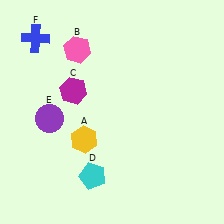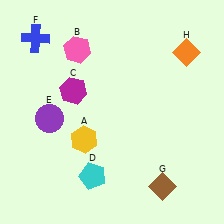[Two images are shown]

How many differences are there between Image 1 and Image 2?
There are 2 differences between the two images.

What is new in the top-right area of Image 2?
An orange diamond (H) was added in the top-right area of Image 2.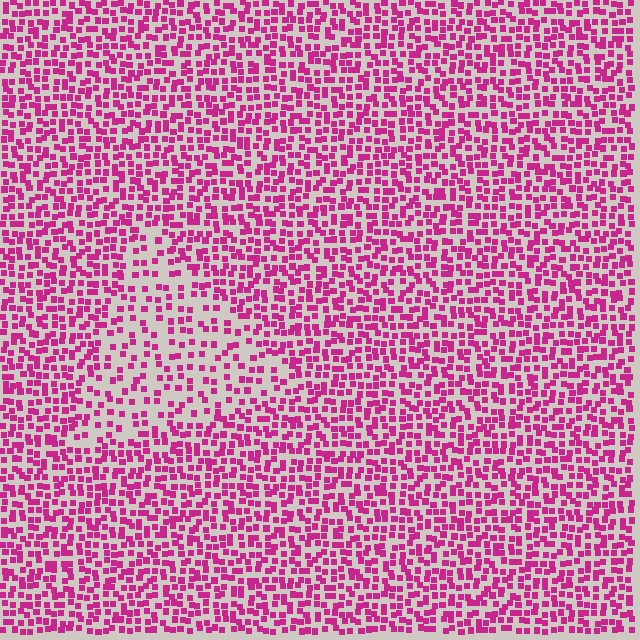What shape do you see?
I see a triangle.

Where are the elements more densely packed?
The elements are more densely packed outside the triangle boundary.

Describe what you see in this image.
The image contains small magenta elements arranged at two different densities. A triangle-shaped region is visible where the elements are less densely packed than the surrounding area.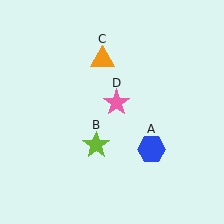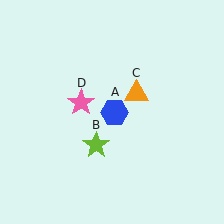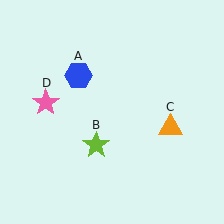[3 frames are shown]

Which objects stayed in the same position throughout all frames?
Lime star (object B) remained stationary.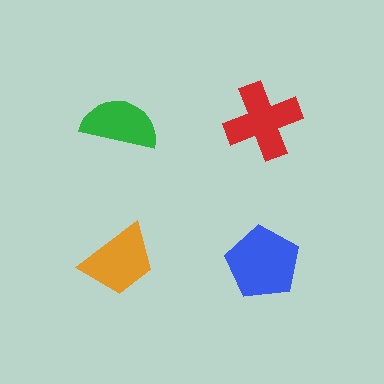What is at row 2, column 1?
An orange trapezoid.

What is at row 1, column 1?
A green semicircle.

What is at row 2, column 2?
A blue pentagon.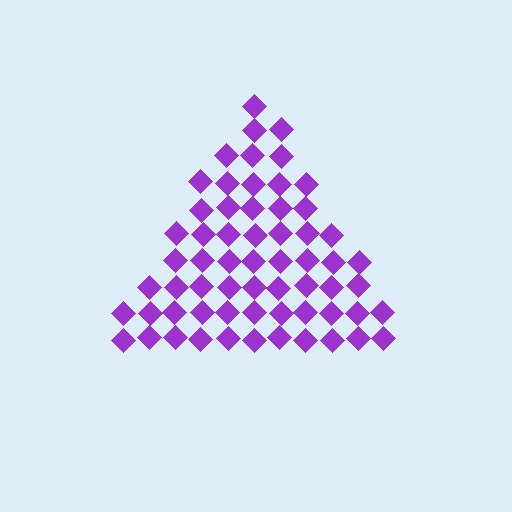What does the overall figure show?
The overall figure shows a triangle.